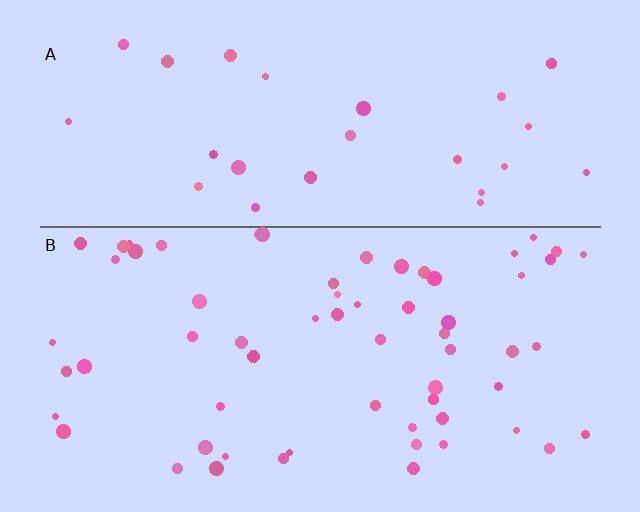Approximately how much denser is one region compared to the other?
Approximately 2.2× — region B over region A.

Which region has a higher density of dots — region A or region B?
B (the bottom).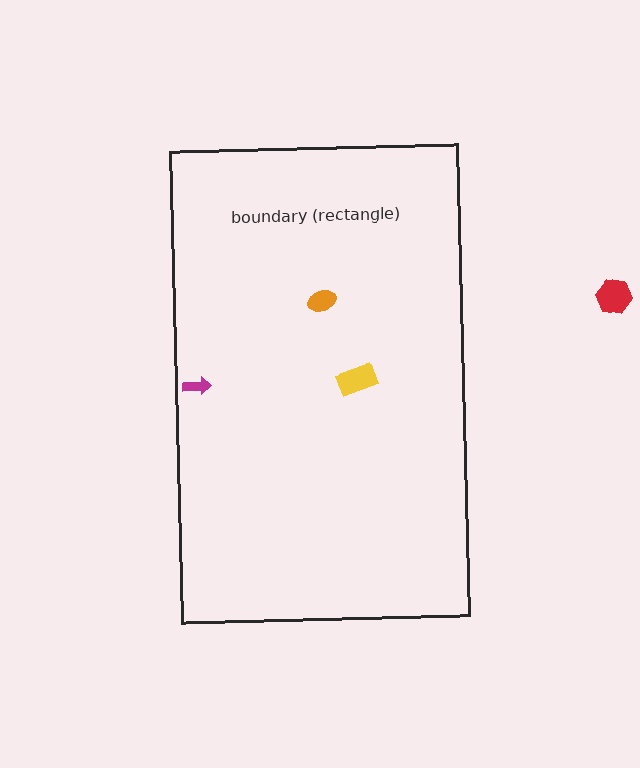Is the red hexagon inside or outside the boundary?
Outside.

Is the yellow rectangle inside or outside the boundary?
Inside.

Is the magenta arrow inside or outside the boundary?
Inside.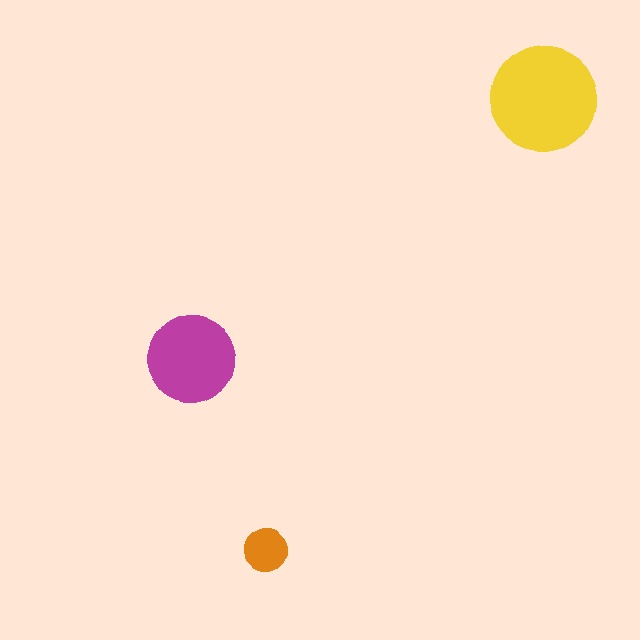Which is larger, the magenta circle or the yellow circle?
The yellow one.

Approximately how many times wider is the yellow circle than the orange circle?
About 2.5 times wider.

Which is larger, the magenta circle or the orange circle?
The magenta one.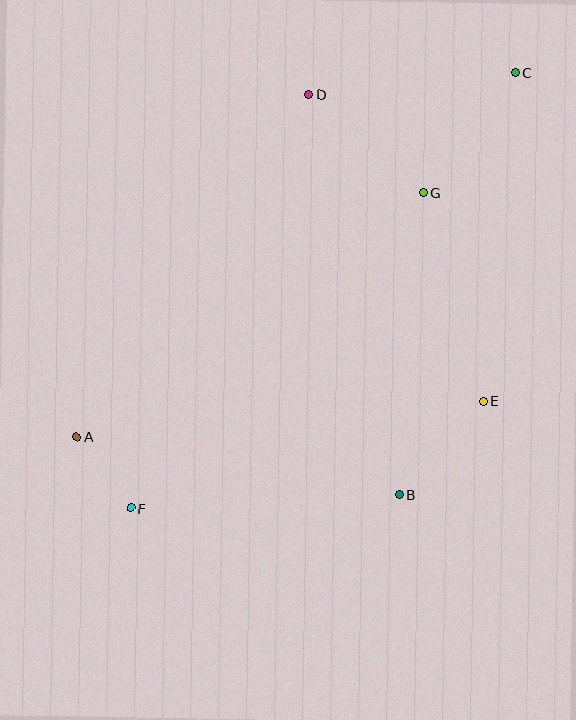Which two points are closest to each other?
Points A and F are closest to each other.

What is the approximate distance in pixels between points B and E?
The distance between B and E is approximately 126 pixels.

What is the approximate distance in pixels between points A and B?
The distance between A and B is approximately 328 pixels.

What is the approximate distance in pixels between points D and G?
The distance between D and G is approximately 150 pixels.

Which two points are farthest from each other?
Points C and F are farthest from each other.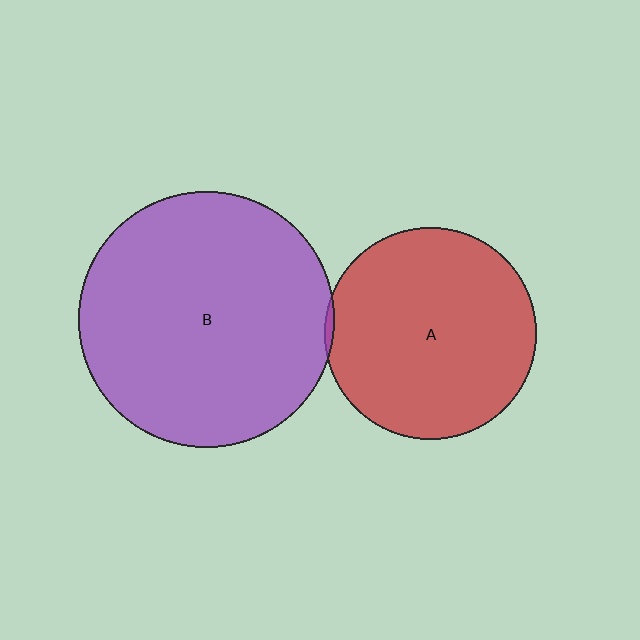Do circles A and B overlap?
Yes.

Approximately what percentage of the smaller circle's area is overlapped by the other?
Approximately 5%.